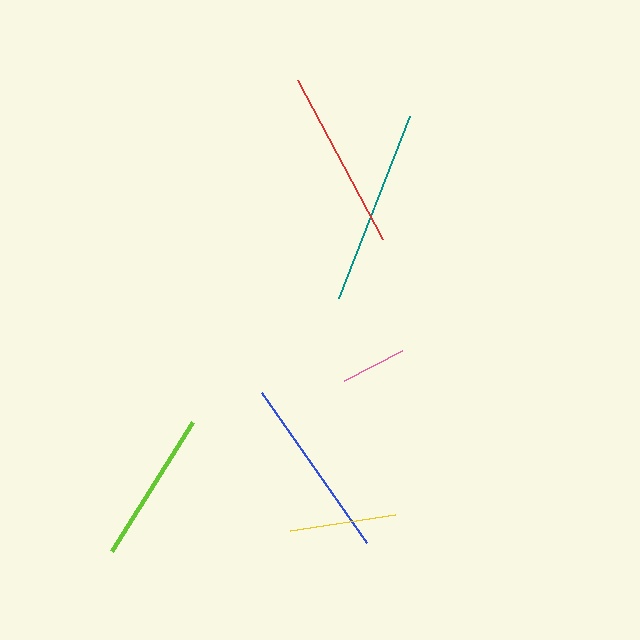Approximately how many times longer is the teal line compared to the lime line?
The teal line is approximately 1.3 times the length of the lime line.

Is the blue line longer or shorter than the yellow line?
The blue line is longer than the yellow line.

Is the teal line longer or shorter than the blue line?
The teal line is longer than the blue line.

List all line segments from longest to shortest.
From longest to shortest: teal, blue, red, lime, yellow, pink.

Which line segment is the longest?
The teal line is the longest at approximately 196 pixels.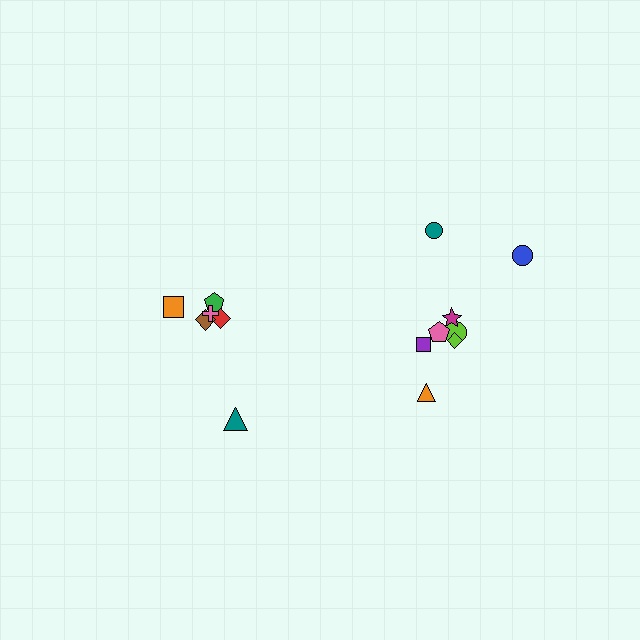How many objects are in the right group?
There are 8 objects.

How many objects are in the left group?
There are 6 objects.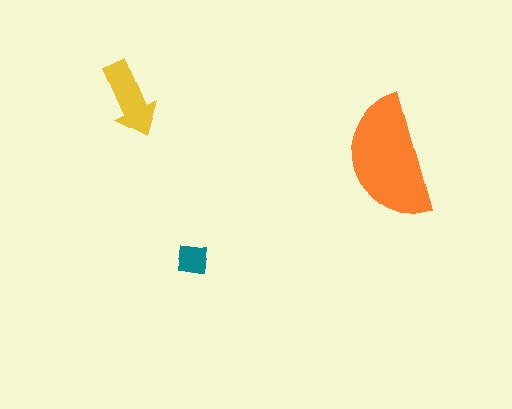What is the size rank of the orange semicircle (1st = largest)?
1st.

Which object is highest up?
The yellow arrow is topmost.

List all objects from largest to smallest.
The orange semicircle, the yellow arrow, the teal square.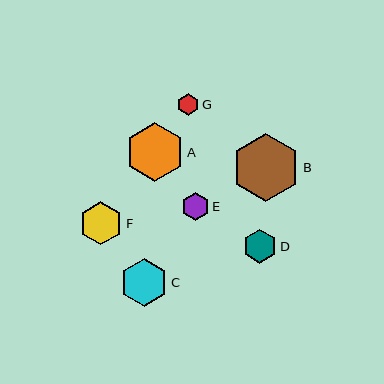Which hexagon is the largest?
Hexagon B is the largest with a size of approximately 68 pixels.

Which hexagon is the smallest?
Hexagon G is the smallest with a size of approximately 22 pixels.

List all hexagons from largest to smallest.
From largest to smallest: B, A, C, F, D, E, G.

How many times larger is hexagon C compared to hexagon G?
Hexagon C is approximately 2.2 times the size of hexagon G.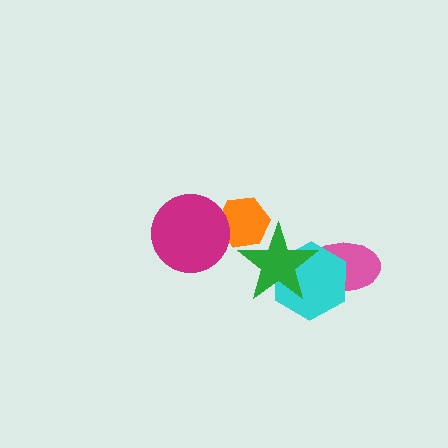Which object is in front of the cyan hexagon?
The green star is in front of the cyan hexagon.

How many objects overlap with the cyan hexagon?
2 objects overlap with the cyan hexagon.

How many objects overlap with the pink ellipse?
2 objects overlap with the pink ellipse.